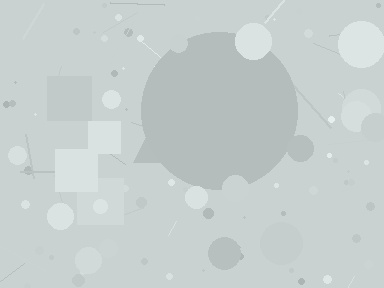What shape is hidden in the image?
A circle is hidden in the image.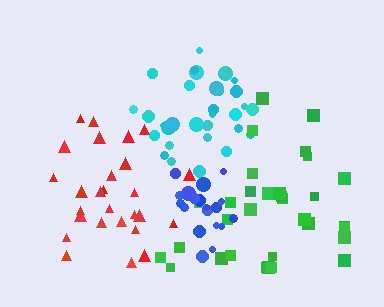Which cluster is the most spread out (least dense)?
Green.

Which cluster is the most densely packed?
Blue.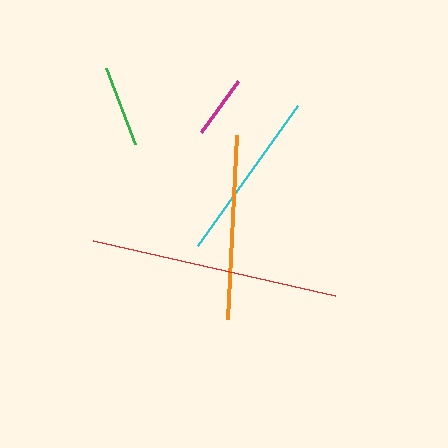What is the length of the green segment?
The green segment is approximately 82 pixels long.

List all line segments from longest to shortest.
From longest to shortest: red, orange, cyan, green, magenta.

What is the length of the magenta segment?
The magenta segment is approximately 63 pixels long.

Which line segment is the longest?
The red line is the longest at approximately 248 pixels.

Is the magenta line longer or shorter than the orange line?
The orange line is longer than the magenta line.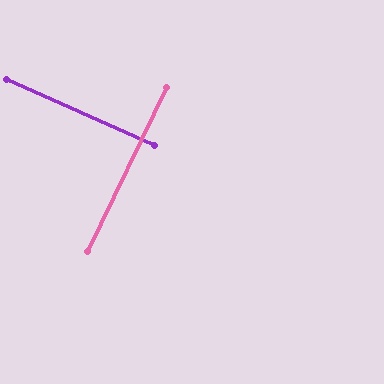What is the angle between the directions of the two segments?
Approximately 88 degrees.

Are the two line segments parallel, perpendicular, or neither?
Perpendicular — they meet at approximately 88°.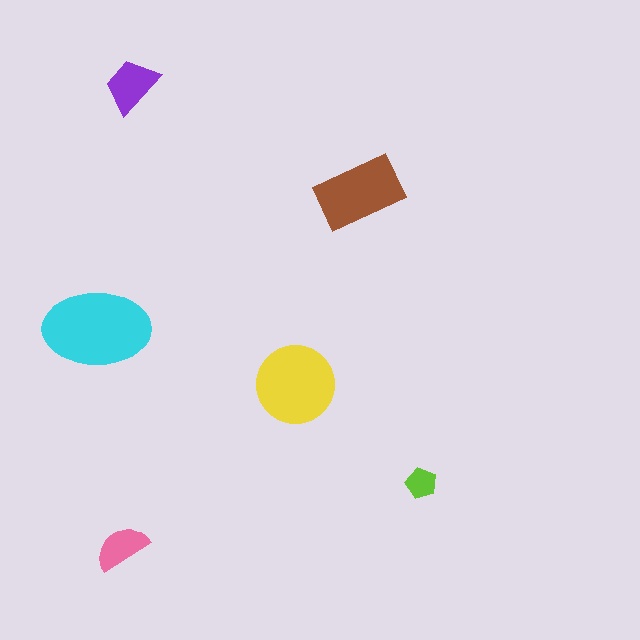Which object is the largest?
The cyan ellipse.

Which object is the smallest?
The lime pentagon.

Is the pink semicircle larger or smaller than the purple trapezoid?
Smaller.